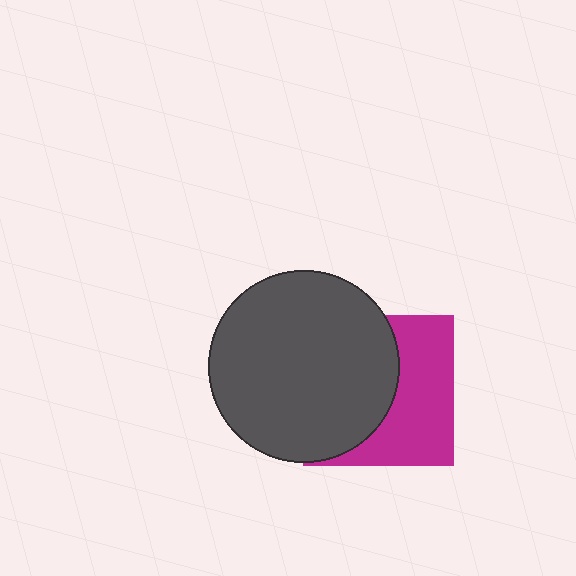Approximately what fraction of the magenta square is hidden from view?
Roughly 53% of the magenta square is hidden behind the dark gray circle.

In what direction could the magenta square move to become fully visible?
The magenta square could move right. That would shift it out from behind the dark gray circle entirely.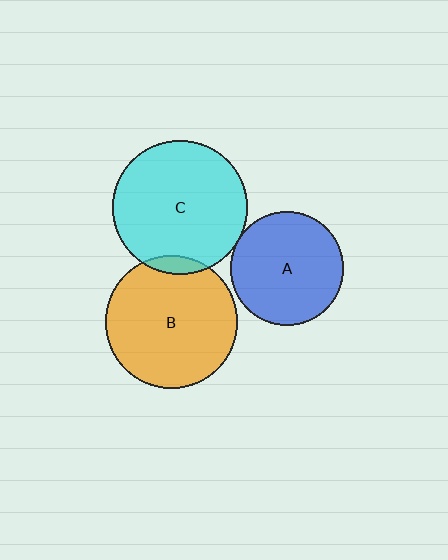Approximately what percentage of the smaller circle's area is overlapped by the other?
Approximately 5%.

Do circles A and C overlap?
Yes.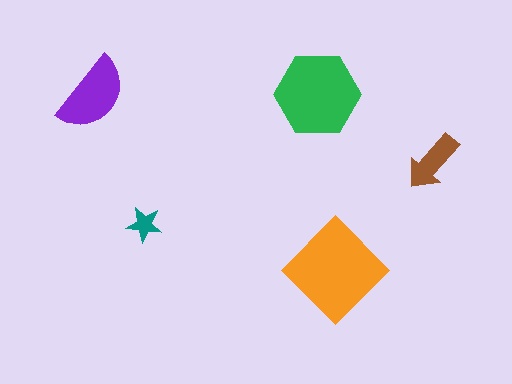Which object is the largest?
The orange diamond.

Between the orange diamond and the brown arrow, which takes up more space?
The orange diamond.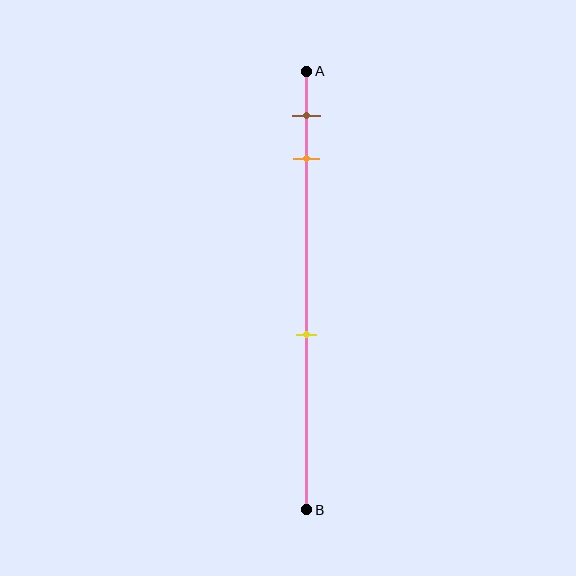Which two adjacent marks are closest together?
The brown and orange marks are the closest adjacent pair.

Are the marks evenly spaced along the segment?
No, the marks are not evenly spaced.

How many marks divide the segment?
There are 3 marks dividing the segment.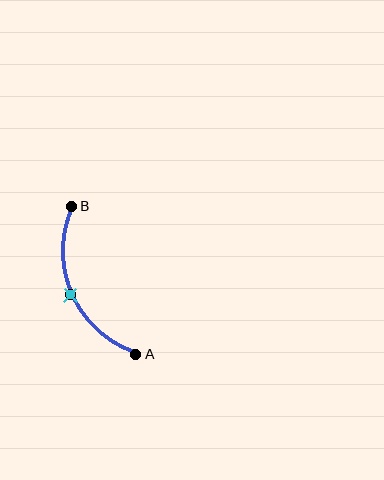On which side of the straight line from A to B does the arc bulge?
The arc bulges to the left of the straight line connecting A and B.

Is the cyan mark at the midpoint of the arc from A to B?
Yes. The cyan mark lies on the arc at equal arc-length from both A and B — it is the arc midpoint.